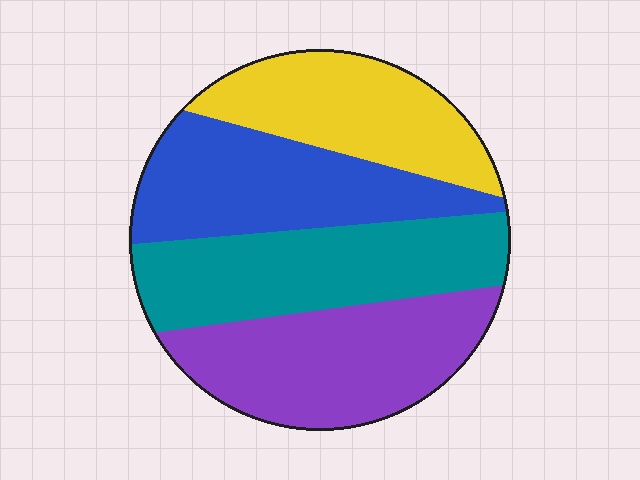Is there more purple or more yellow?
Purple.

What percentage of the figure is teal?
Teal takes up between a sixth and a third of the figure.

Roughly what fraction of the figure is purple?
Purple takes up about one quarter (1/4) of the figure.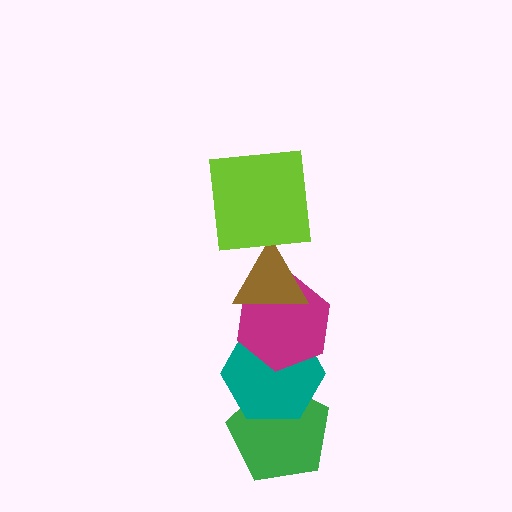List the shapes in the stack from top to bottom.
From top to bottom: the lime square, the brown triangle, the magenta hexagon, the teal hexagon, the green pentagon.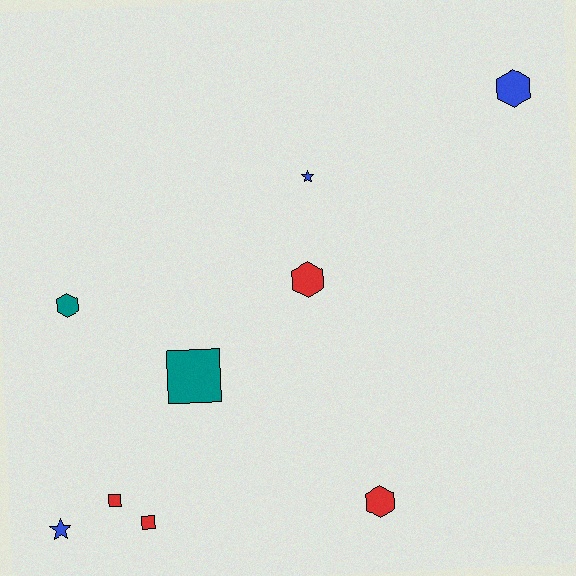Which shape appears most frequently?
Hexagon, with 4 objects.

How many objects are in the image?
There are 9 objects.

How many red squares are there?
There are 2 red squares.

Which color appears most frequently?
Red, with 4 objects.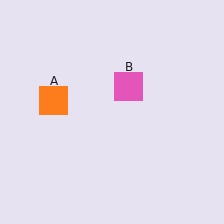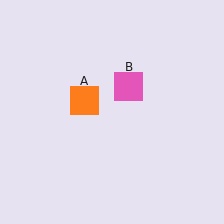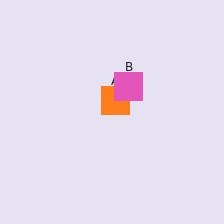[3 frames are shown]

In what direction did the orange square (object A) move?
The orange square (object A) moved right.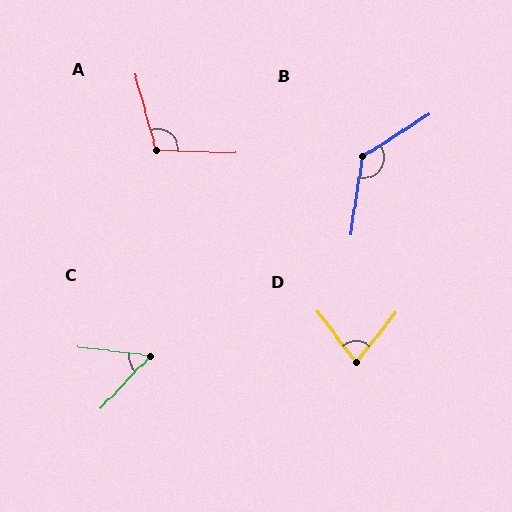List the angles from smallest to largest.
C (54°), D (76°), A (107°), B (131°).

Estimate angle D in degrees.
Approximately 76 degrees.